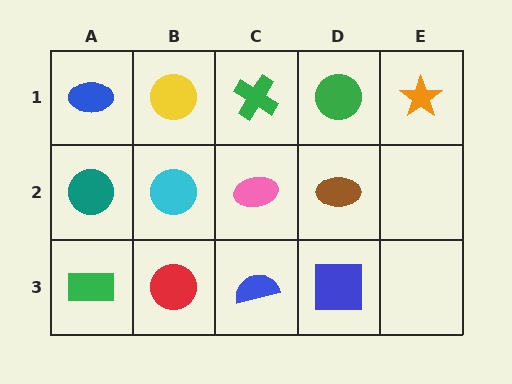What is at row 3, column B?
A red circle.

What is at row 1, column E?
An orange star.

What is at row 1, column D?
A green circle.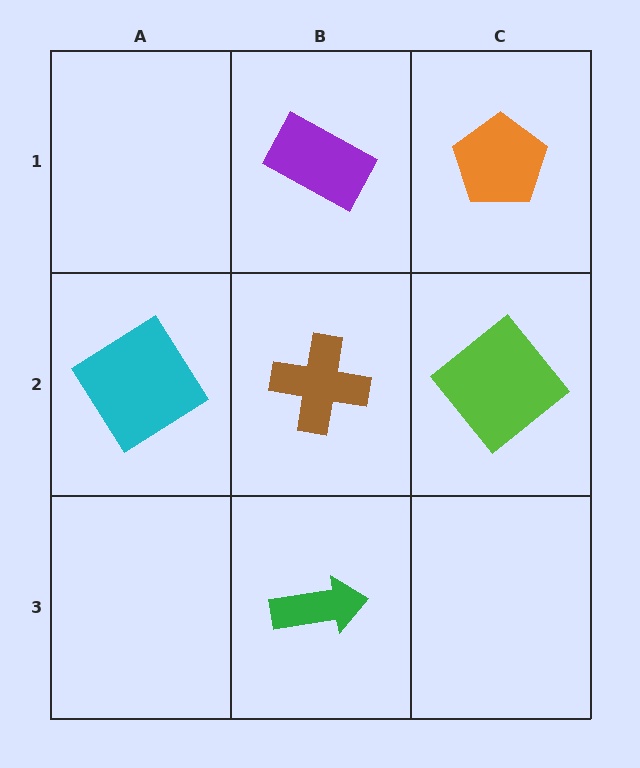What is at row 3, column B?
A green arrow.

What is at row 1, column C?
An orange pentagon.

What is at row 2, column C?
A lime diamond.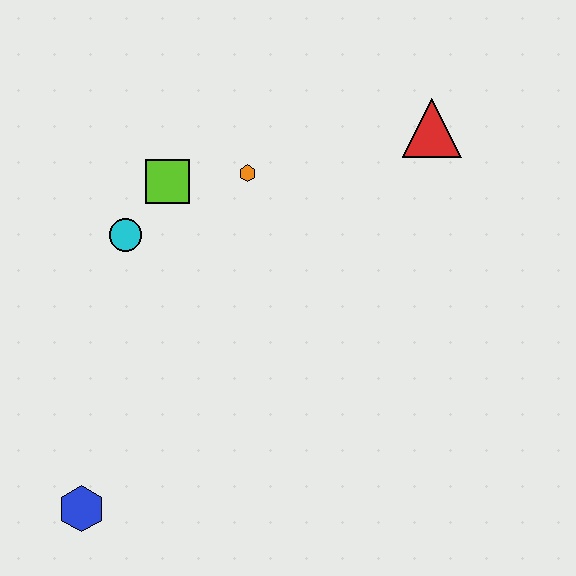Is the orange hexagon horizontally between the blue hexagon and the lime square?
No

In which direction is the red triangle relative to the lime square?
The red triangle is to the right of the lime square.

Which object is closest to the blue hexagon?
The cyan circle is closest to the blue hexagon.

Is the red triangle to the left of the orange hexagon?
No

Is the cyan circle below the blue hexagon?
No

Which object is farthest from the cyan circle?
The red triangle is farthest from the cyan circle.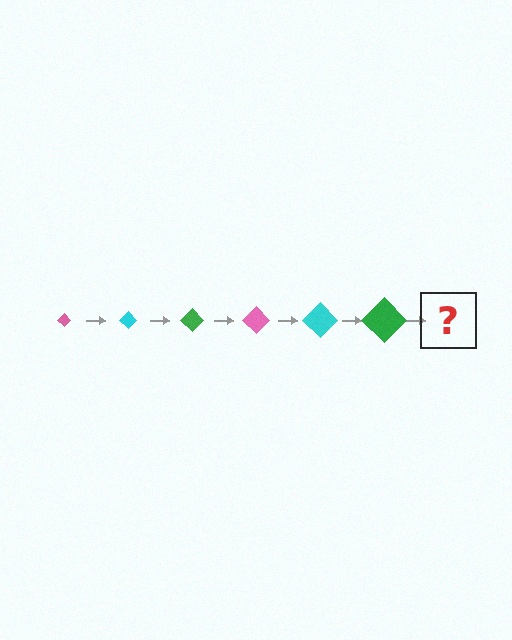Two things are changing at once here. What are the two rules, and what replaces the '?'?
The two rules are that the diamond grows larger each step and the color cycles through pink, cyan, and green. The '?' should be a pink diamond, larger than the previous one.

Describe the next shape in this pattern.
It should be a pink diamond, larger than the previous one.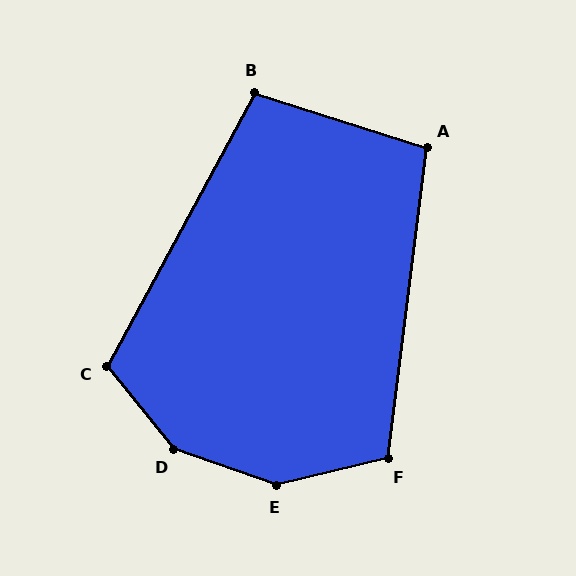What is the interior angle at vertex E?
Approximately 147 degrees (obtuse).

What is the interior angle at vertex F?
Approximately 111 degrees (obtuse).